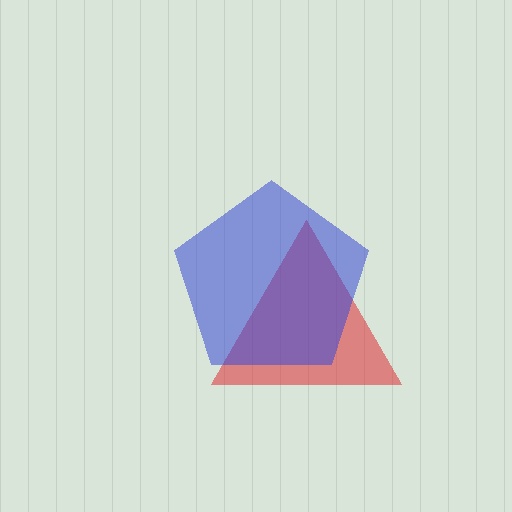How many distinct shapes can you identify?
There are 2 distinct shapes: a red triangle, a blue pentagon.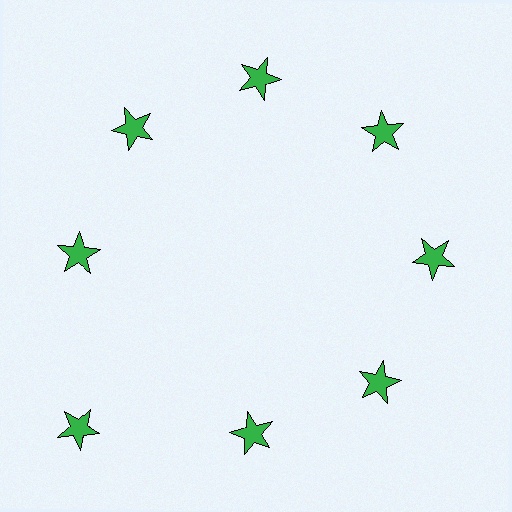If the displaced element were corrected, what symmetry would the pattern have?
It would have 8-fold rotational symmetry — the pattern would map onto itself every 45 degrees.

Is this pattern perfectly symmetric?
No. The 8 green stars are arranged in a ring, but one element near the 8 o'clock position is pushed outward from the center, breaking the 8-fold rotational symmetry.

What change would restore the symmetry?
The symmetry would be restored by moving it inward, back onto the ring so that all 8 stars sit at equal angles and equal distance from the center.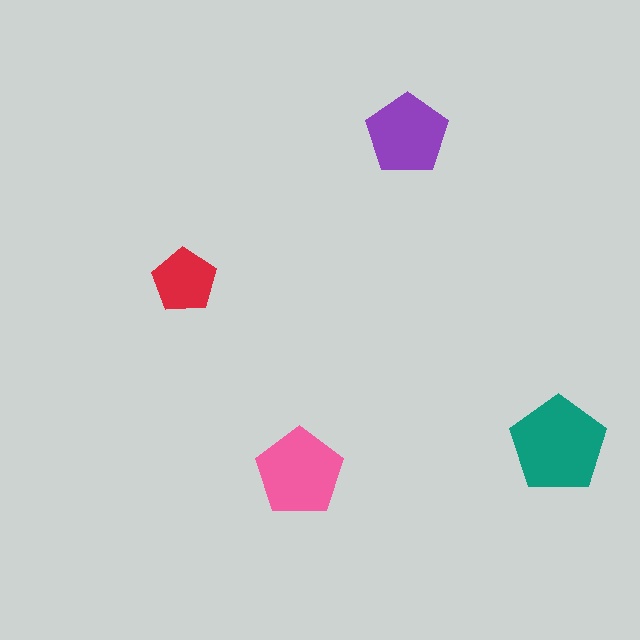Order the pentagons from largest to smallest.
the teal one, the pink one, the purple one, the red one.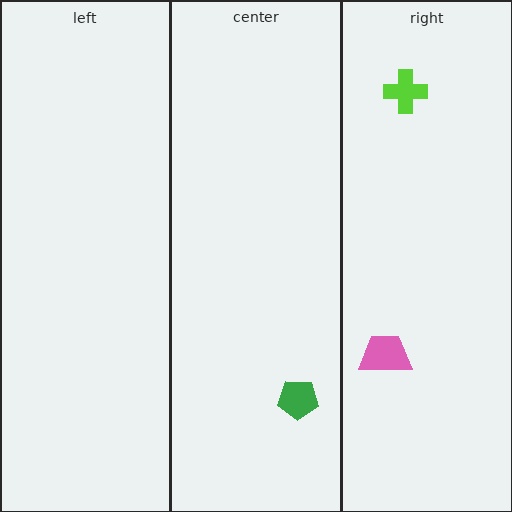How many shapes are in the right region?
2.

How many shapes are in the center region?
1.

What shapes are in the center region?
The green pentagon.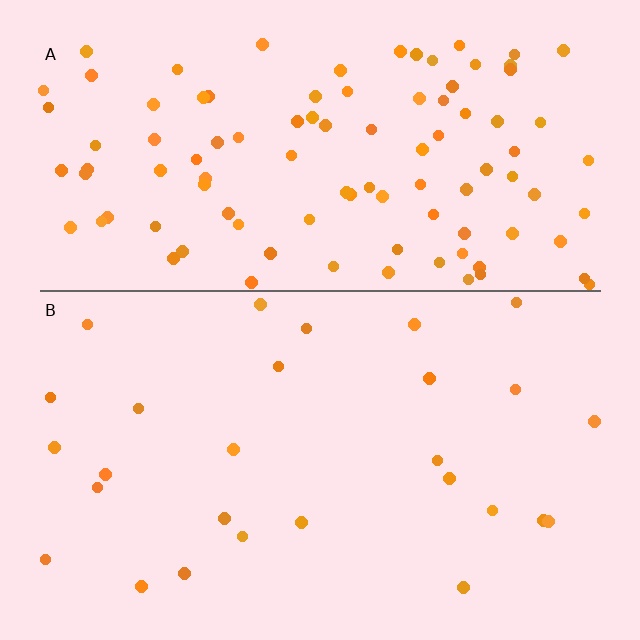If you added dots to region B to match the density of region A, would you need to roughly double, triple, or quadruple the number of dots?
Approximately quadruple.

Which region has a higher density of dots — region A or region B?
A (the top).